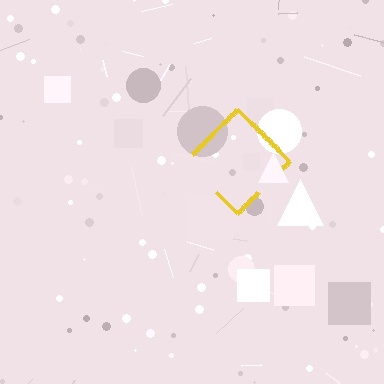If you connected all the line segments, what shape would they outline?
They would outline a diamond.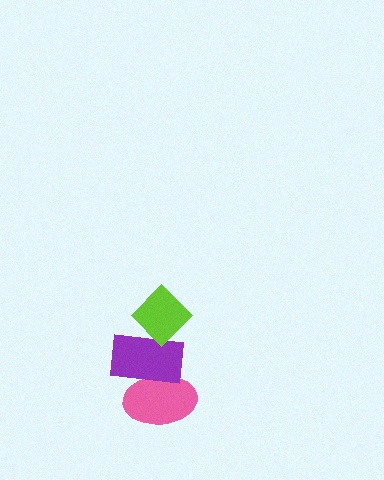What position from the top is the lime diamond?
The lime diamond is 1st from the top.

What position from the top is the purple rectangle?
The purple rectangle is 2nd from the top.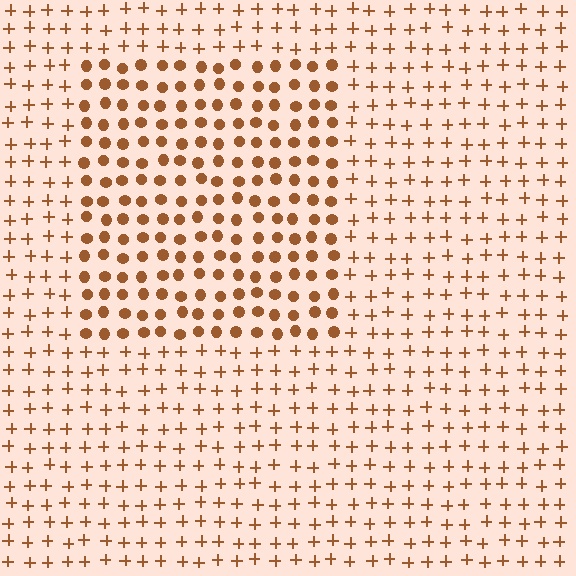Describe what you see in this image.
The image is filled with small brown elements arranged in a uniform grid. A rectangle-shaped region contains circles, while the surrounding area contains plus signs. The boundary is defined purely by the change in element shape.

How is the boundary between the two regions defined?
The boundary is defined by a change in element shape: circles inside vs. plus signs outside. All elements share the same color and spacing.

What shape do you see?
I see a rectangle.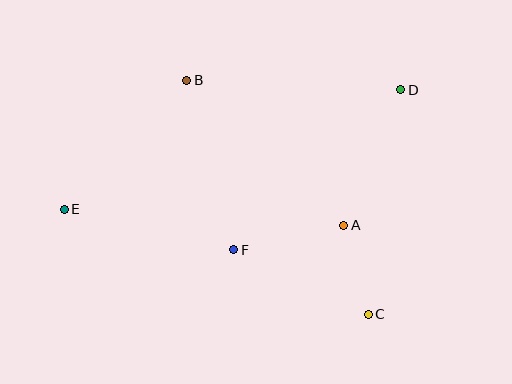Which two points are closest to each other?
Points A and C are closest to each other.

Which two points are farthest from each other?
Points D and E are farthest from each other.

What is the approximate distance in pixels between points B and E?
The distance between B and E is approximately 178 pixels.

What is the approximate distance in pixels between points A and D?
The distance between A and D is approximately 147 pixels.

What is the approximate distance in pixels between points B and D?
The distance between B and D is approximately 214 pixels.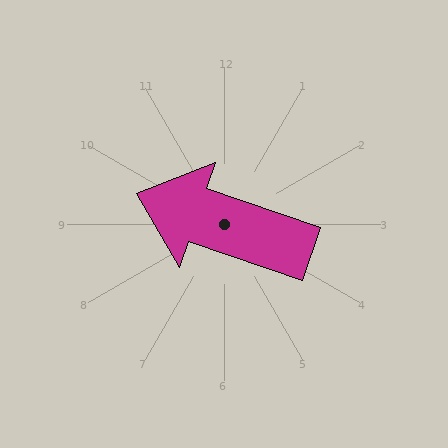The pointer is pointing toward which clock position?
Roughly 10 o'clock.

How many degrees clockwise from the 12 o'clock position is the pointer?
Approximately 289 degrees.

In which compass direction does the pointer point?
West.